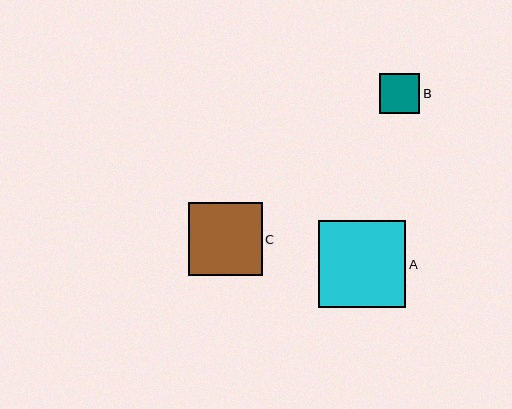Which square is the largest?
Square A is the largest with a size of approximately 87 pixels.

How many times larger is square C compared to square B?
Square C is approximately 1.8 times the size of square B.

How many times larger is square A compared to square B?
Square A is approximately 2.2 times the size of square B.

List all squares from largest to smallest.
From largest to smallest: A, C, B.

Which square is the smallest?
Square B is the smallest with a size of approximately 40 pixels.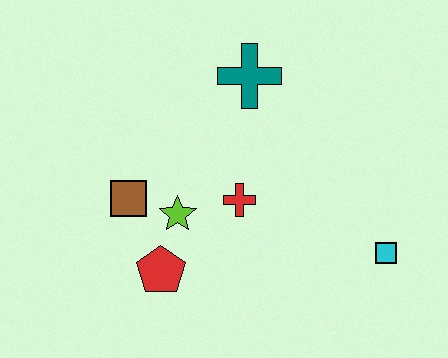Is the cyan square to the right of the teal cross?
Yes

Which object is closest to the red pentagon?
The lime star is closest to the red pentagon.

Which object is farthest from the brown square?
The cyan square is farthest from the brown square.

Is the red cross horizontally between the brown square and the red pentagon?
No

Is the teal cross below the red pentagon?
No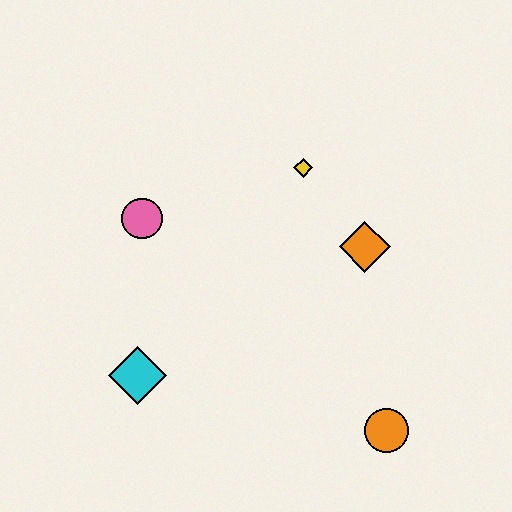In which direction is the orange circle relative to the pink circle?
The orange circle is to the right of the pink circle.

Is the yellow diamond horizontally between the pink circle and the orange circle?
Yes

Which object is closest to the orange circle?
The orange diamond is closest to the orange circle.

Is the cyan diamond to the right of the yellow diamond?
No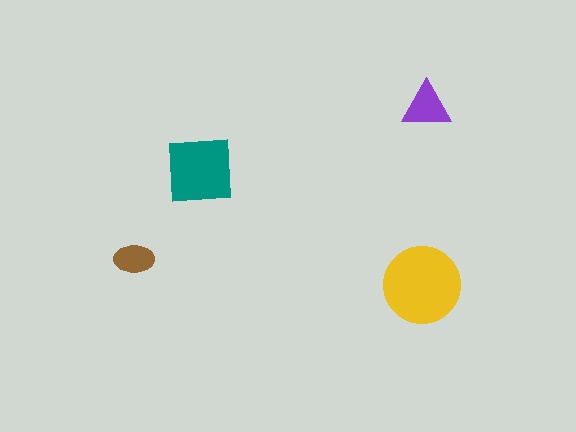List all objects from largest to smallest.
The yellow circle, the teal square, the purple triangle, the brown ellipse.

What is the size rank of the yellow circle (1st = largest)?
1st.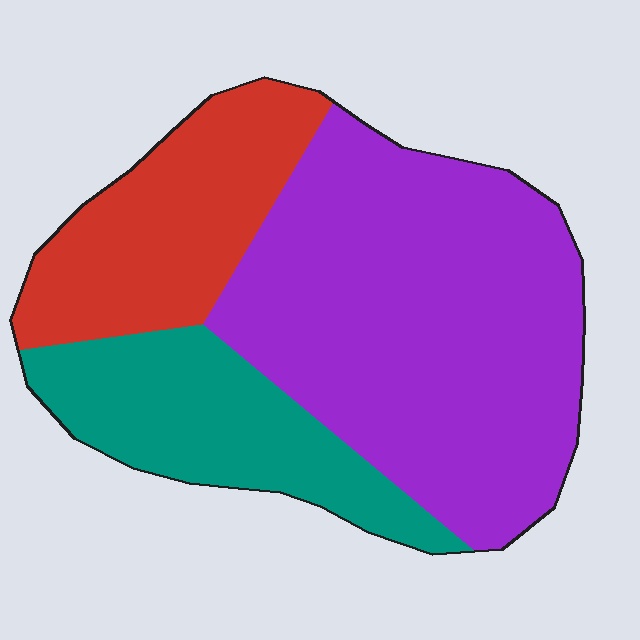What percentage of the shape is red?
Red takes up about one quarter (1/4) of the shape.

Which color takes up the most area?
Purple, at roughly 55%.